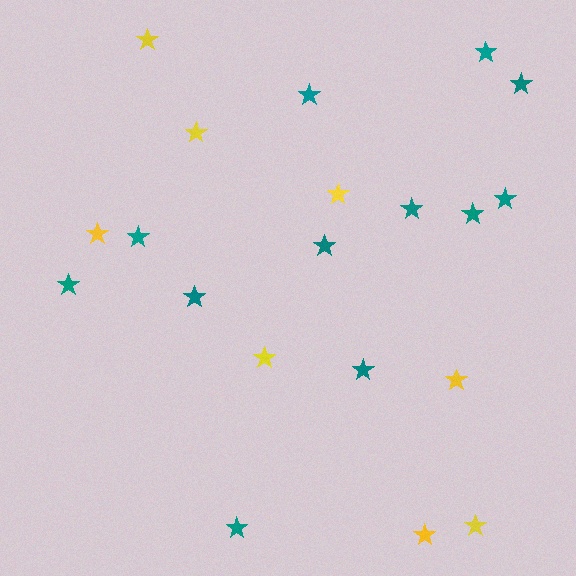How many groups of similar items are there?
There are 2 groups: one group of yellow stars (8) and one group of teal stars (12).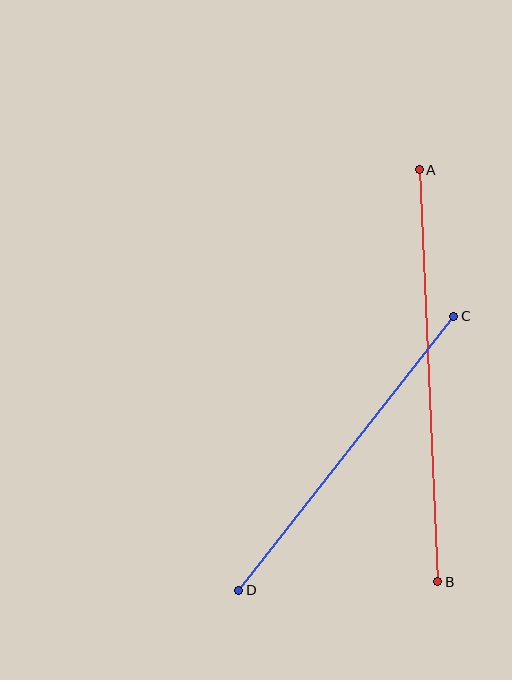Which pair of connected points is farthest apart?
Points A and B are farthest apart.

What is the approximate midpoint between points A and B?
The midpoint is at approximately (429, 376) pixels.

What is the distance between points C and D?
The distance is approximately 348 pixels.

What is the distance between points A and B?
The distance is approximately 413 pixels.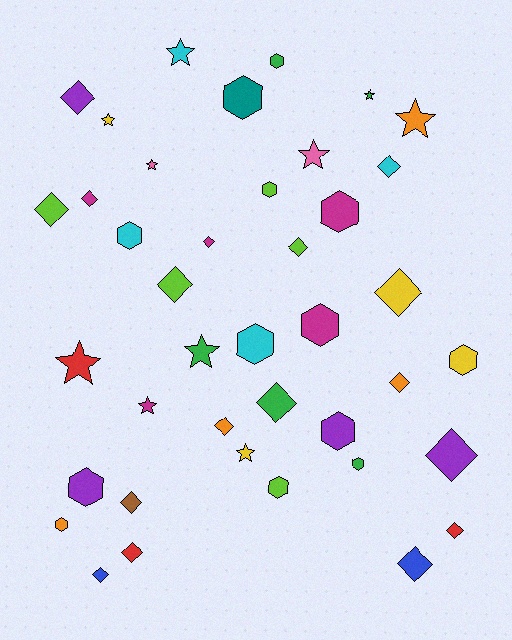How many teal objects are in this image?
There is 1 teal object.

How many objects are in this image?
There are 40 objects.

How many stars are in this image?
There are 10 stars.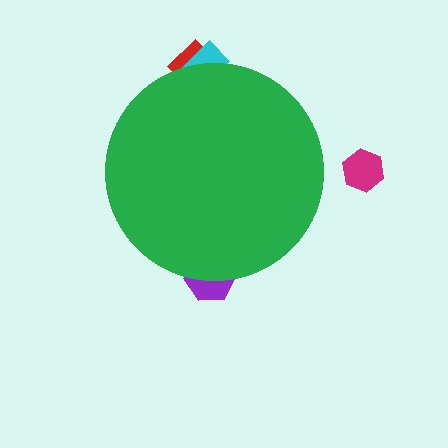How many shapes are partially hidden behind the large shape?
3 shapes are partially hidden.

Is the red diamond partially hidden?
Yes, the red diamond is partially hidden behind the green circle.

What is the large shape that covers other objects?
A green circle.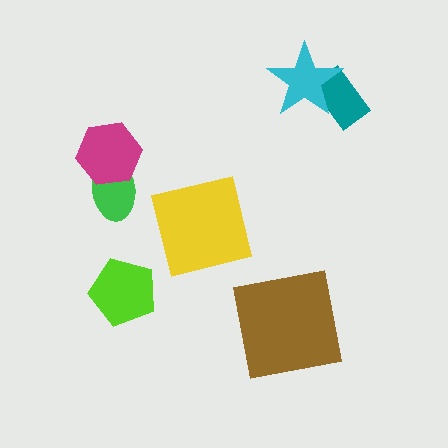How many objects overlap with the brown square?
0 objects overlap with the brown square.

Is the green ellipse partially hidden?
Yes, it is partially covered by another shape.